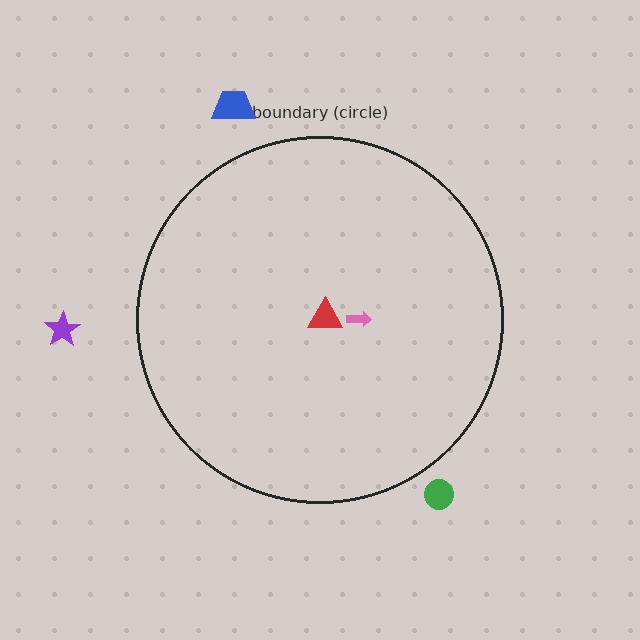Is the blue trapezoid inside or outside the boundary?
Outside.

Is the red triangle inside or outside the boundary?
Inside.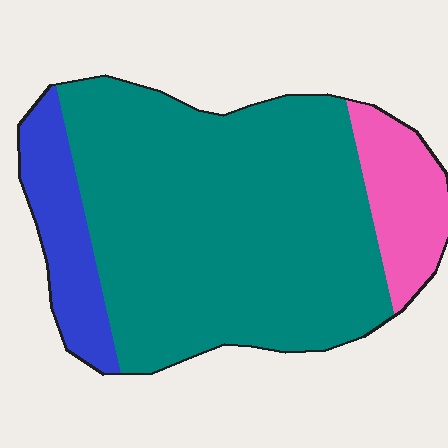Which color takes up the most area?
Teal, at roughly 75%.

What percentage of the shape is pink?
Pink takes up less than a quarter of the shape.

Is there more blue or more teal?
Teal.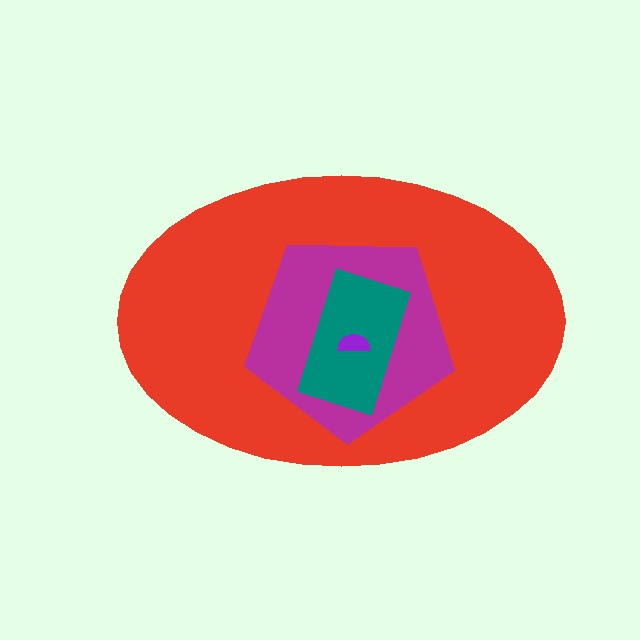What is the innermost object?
The purple semicircle.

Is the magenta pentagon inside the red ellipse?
Yes.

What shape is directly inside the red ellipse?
The magenta pentagon.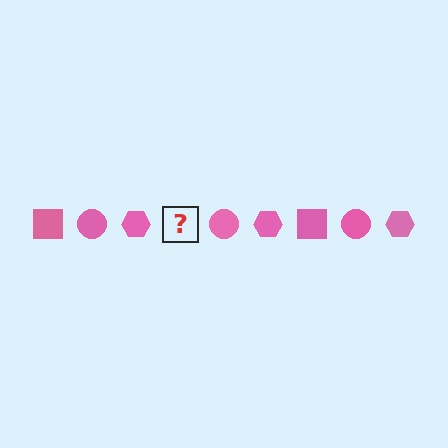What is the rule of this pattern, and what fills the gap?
The rule is that the pattern cycles through square, circle, hexagon shapes in pink. The gap should be filled with a pink square.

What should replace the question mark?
The question mark should be replaced with a pink square.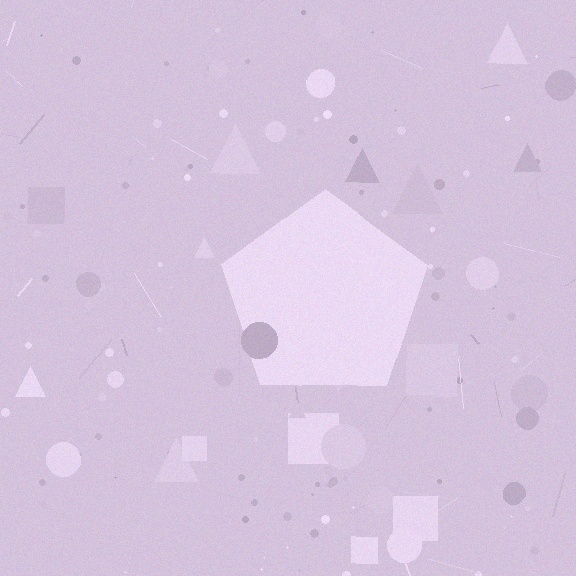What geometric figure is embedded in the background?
A pentagon is embedded in the background.